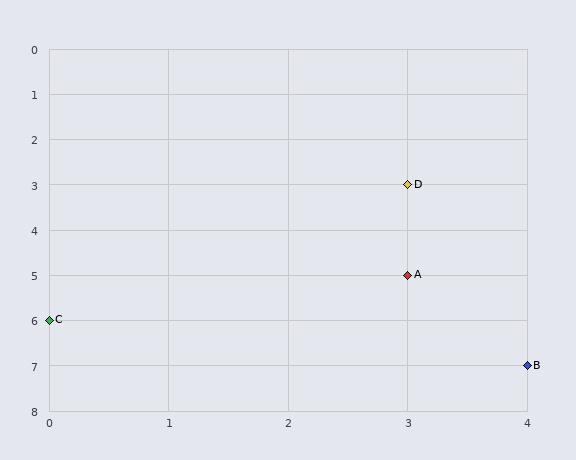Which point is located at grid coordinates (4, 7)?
Point B is at (4, 7).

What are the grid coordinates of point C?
Point C is at grid coordinates (0, 6).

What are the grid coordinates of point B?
Point B is at grid coordinates (4, 7).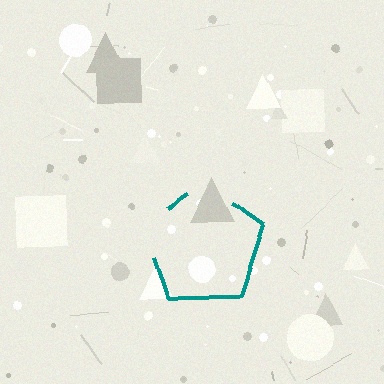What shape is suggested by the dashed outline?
The dashed outline suggests a pentagon.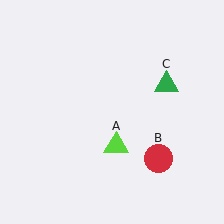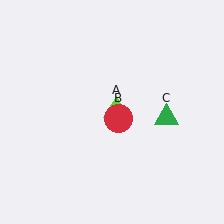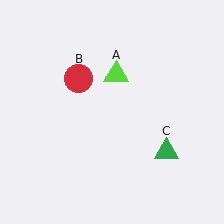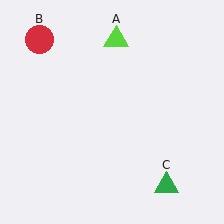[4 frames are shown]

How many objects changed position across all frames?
3 objects changed position: lime triangle (object A), red circle (object B), green triangle (object C).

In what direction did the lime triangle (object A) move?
The lime triangle (object A) moved up.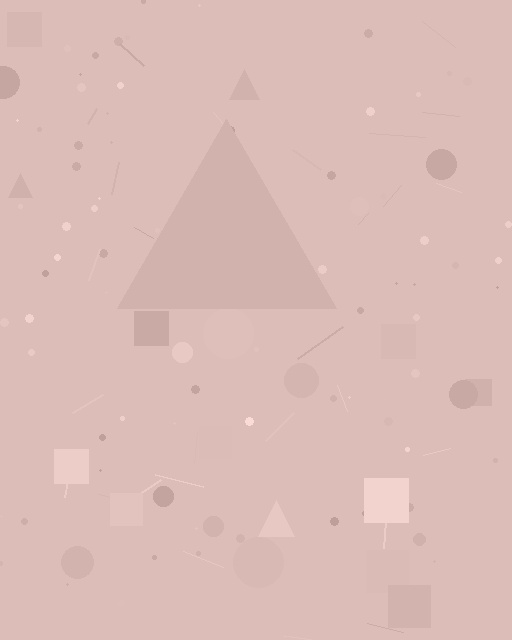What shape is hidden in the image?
A triangle is hidden in the image.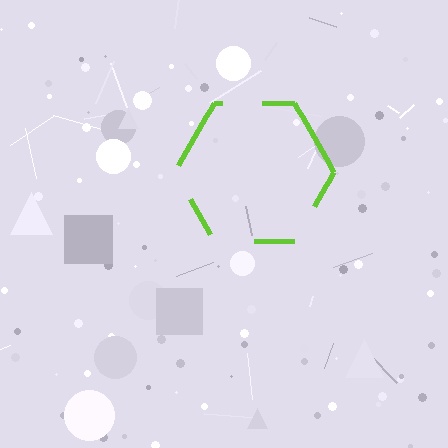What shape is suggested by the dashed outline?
The dashed outline suggests a hexagon.